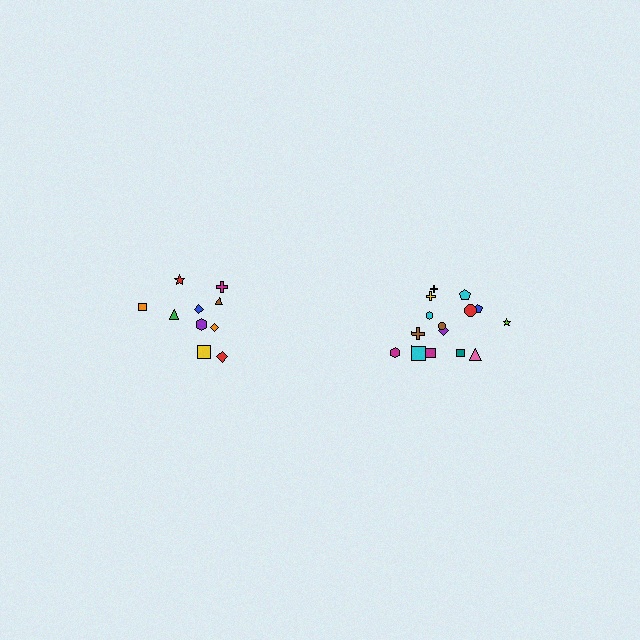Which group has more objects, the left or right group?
The right group.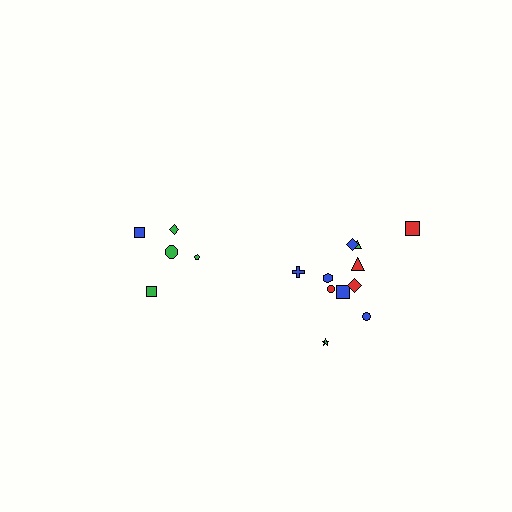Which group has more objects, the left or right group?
The right group.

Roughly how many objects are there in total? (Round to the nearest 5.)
Roughly 15 objects in total.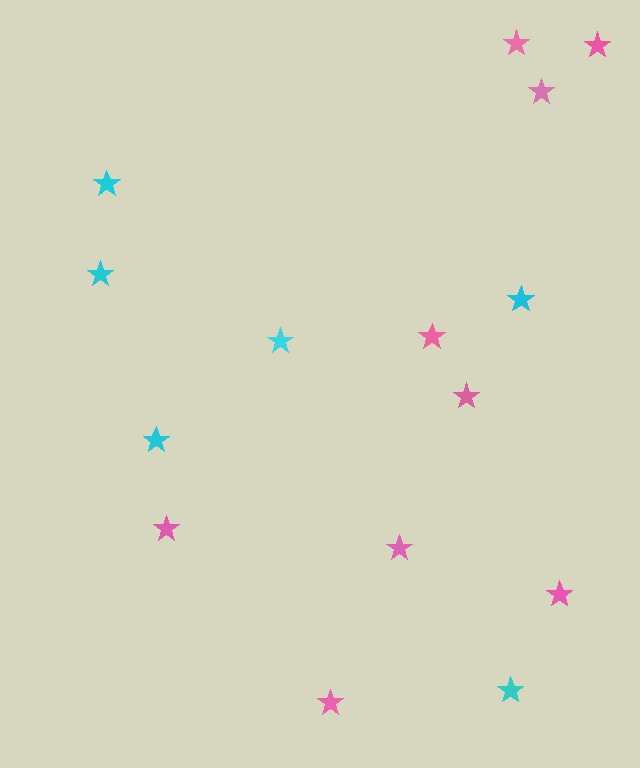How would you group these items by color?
There are 2 groups: one group of cyan stars (6) and one group of pink stars (9).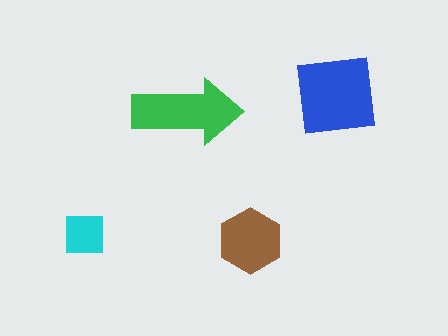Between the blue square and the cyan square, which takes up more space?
The blue square.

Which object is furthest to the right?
The blue square is rightmost.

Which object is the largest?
The blue square.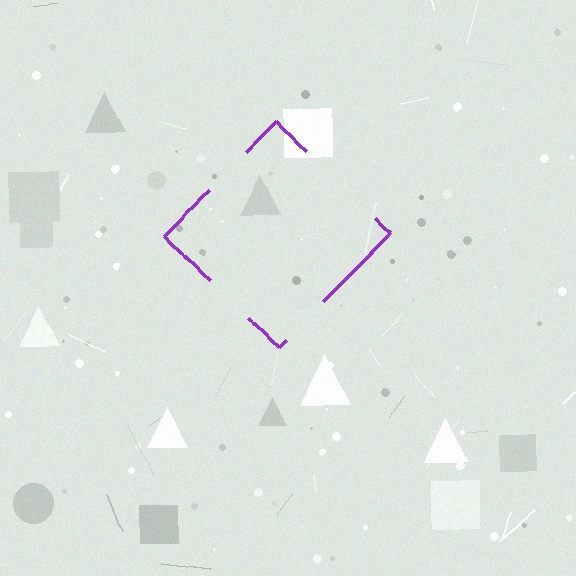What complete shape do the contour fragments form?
The contour fragments form a diamond.